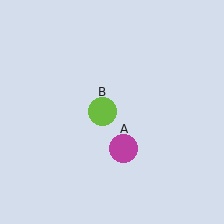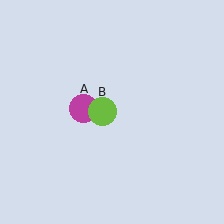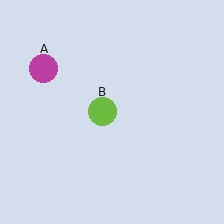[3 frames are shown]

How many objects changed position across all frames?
1 object changed position: magenta circle (object A).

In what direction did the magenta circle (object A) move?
The magenta circle (object A) moved up and to the left.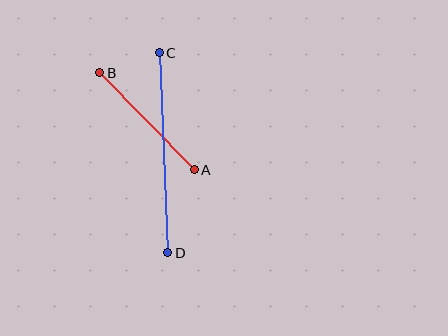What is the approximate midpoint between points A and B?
The midpoint is at approximately (147, 121) pixels.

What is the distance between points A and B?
The distance is approximately 135 pixels.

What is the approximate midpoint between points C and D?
The midpoint is at approximately (163, 153) pixels.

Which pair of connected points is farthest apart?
Points C and D are farthest apart.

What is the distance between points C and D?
The distance is approximately 200 pixels.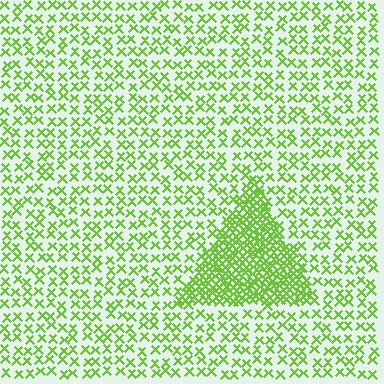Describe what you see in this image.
The image contains small lime elements arranged at two different densities. A triangle-shaped region is visible where the elements are more densely packed than the surrounding area.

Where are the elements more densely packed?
The elements are more densely packed inside the triangle boundary.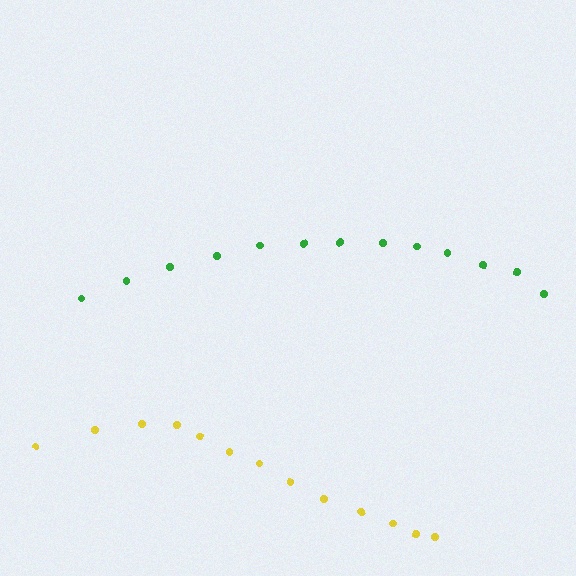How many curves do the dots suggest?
There are 2 distinct paths.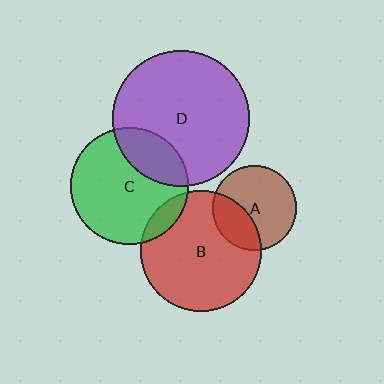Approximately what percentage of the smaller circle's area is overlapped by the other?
Approximately 30%.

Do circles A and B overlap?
Yes.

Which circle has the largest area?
Circle D (purple).